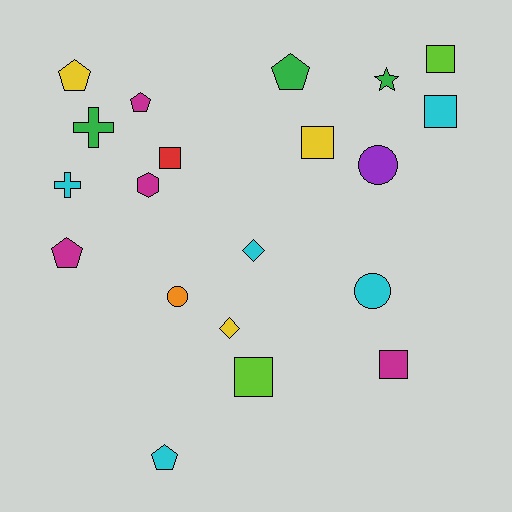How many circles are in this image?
There are 3 circles.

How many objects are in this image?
There are 20 objects.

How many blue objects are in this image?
There are no blue objects.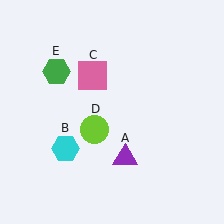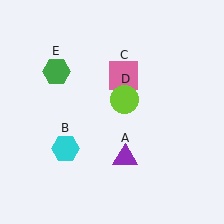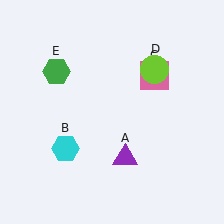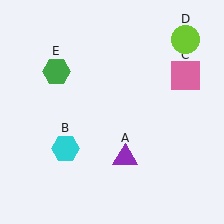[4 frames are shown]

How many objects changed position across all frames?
2 objects changed position: pink square (object C), lime circle (object D).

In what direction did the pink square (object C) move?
The pink square (object C) moved right.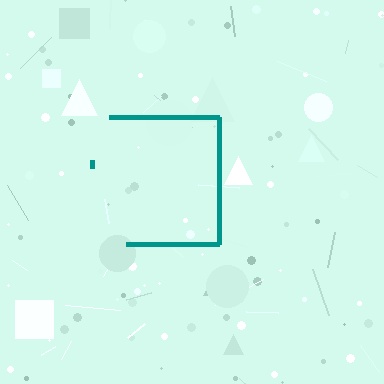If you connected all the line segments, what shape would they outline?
They would outline a square.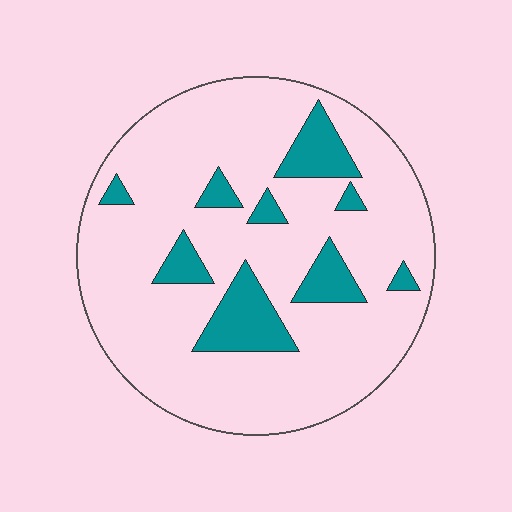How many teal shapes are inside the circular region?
9.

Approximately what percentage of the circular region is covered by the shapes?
Approximately 15%.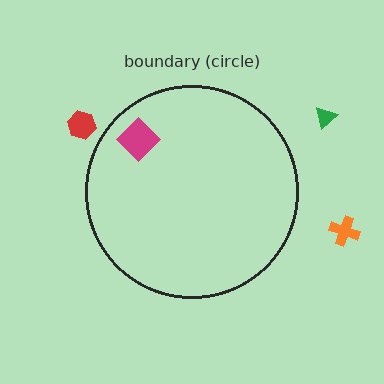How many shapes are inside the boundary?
1 inside, 3 outside.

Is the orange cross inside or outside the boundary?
Outside.